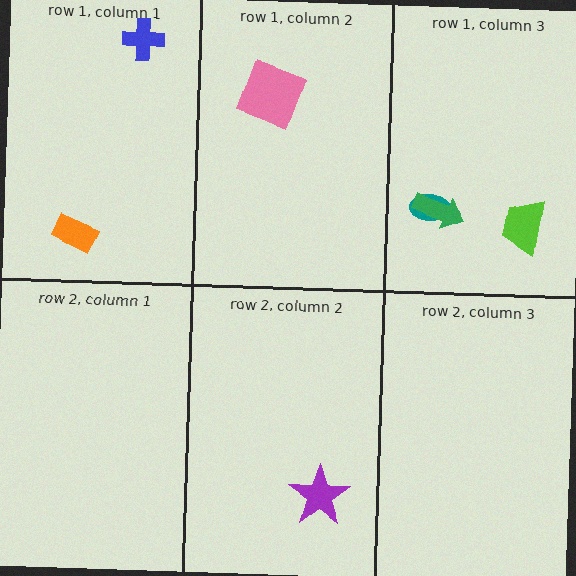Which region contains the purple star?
The row 2, column 2 region.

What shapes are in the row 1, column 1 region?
The orange rectangle, the blue cross.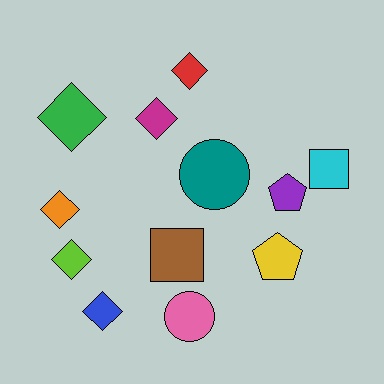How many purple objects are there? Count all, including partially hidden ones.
There is 1 purple object.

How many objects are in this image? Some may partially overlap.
There are 12 objects.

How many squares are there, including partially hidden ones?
There are 2 squares.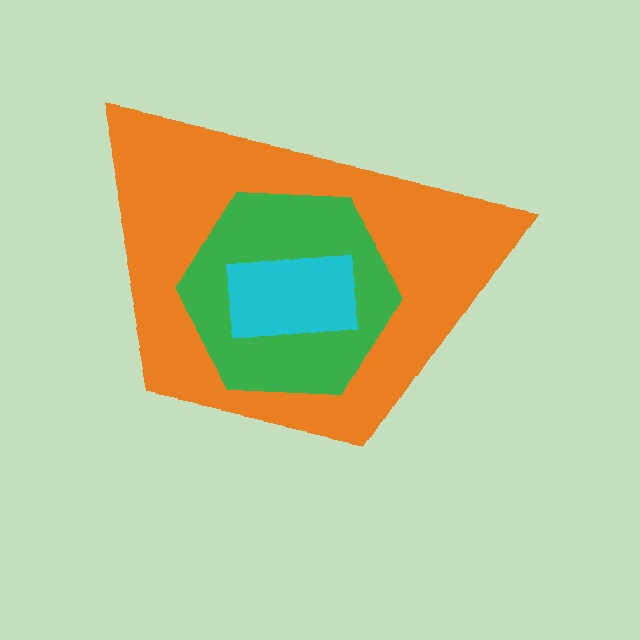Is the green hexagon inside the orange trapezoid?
Yes.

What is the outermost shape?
The orange trapezoid.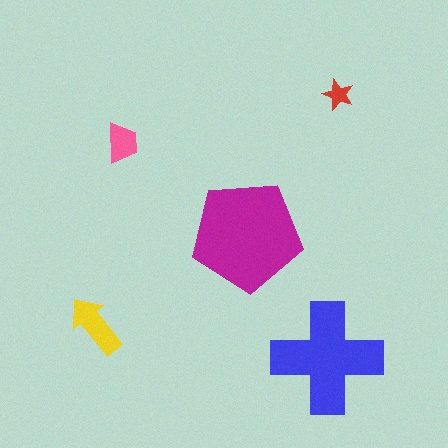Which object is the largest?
The magenta pentagon.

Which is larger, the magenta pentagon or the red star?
The magenta pentagon.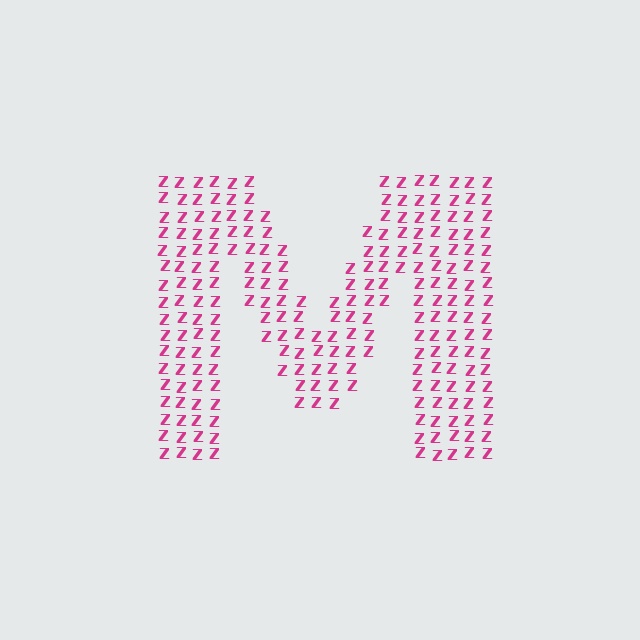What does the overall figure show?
The overall figure shows the letter M.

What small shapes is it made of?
It is made of small letter Z's.